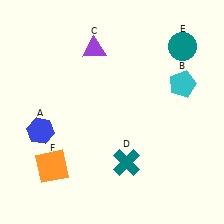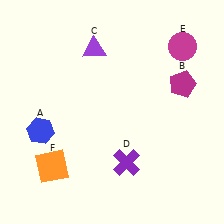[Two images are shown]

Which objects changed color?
B changed from cyan to magenta. D changed from teal to purple. E changed from teal to magenta.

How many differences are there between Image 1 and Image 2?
There are 3 differences between the two images.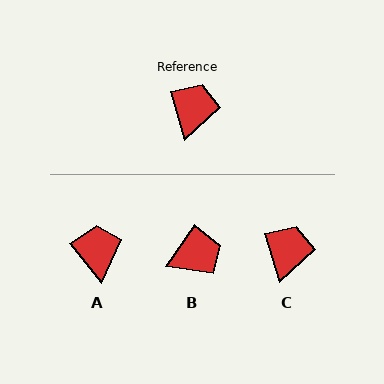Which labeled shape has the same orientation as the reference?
C.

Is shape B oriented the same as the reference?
No, it is off by about 52 degrees.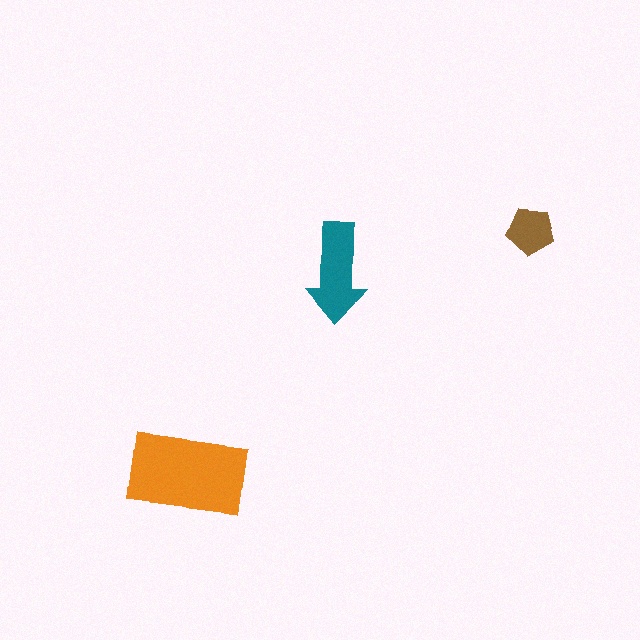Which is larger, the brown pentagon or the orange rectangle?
The orange rectangle.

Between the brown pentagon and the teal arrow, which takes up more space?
The teal arrow.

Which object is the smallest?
The brown pentagon.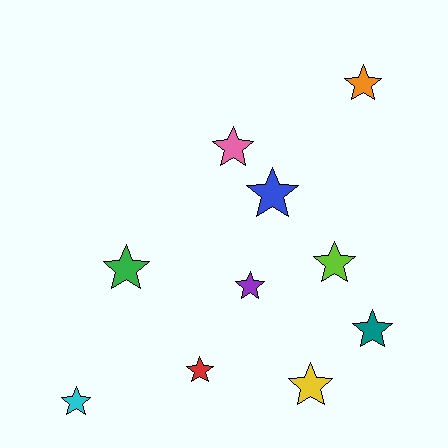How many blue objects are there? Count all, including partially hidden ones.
There is 1 blue object.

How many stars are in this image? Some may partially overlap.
There are 10 stars.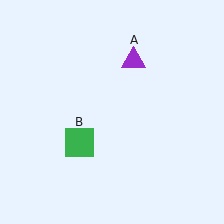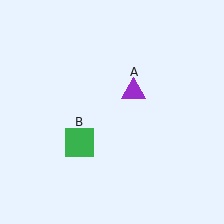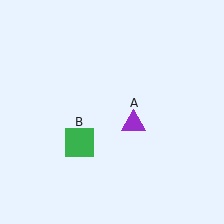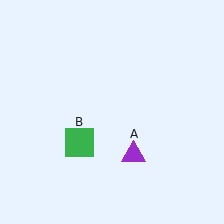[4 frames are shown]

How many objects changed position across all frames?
1 object changed position: purple triangle (object A).